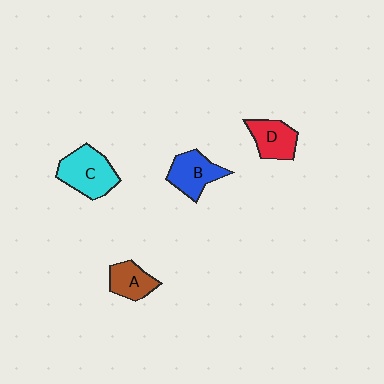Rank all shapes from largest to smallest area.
From largest to smallest: C (cyan), B (blue), D (red), A (brown).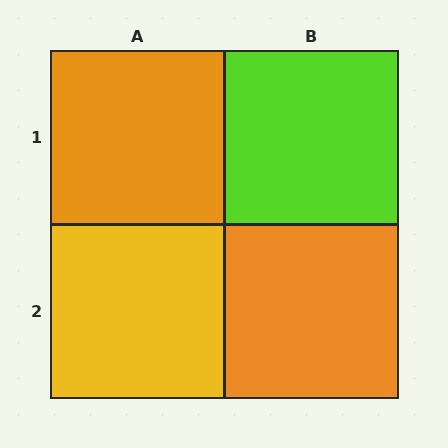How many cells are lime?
1 cell is lime.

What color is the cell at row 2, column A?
Yellow.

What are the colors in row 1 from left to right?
Orange, lime.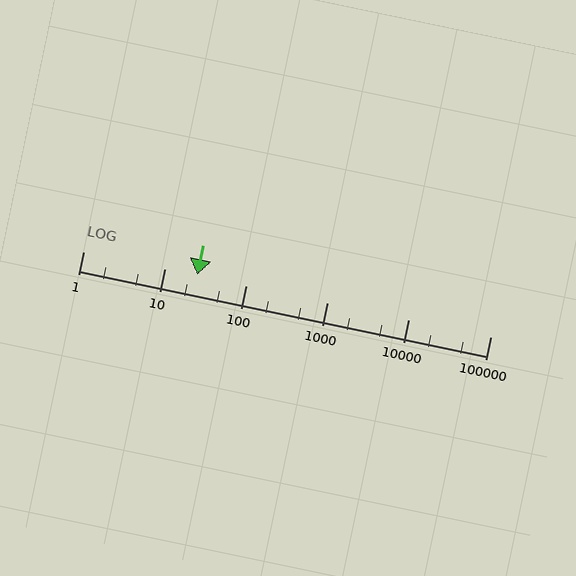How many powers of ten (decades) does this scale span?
The scale spans 5 decades, from 1 to 100000.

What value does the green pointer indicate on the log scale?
The pointer indicates approximately 25.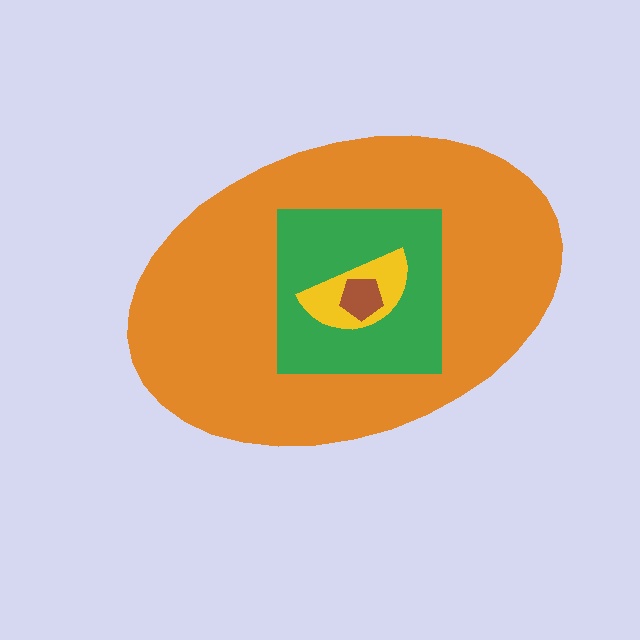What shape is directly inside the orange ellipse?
The green square.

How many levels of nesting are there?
4.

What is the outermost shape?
The orange ellipse.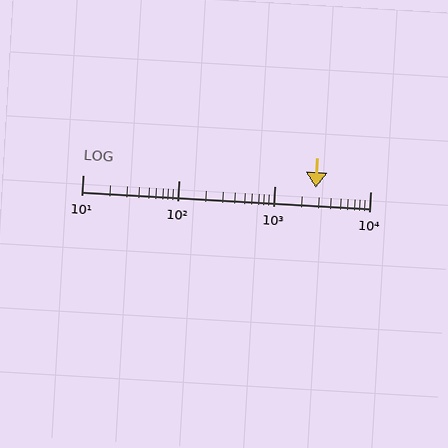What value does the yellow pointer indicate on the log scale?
The pointer indicates approximately 2700.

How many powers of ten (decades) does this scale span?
The scale spans 3 decades, from 10 to 10000.